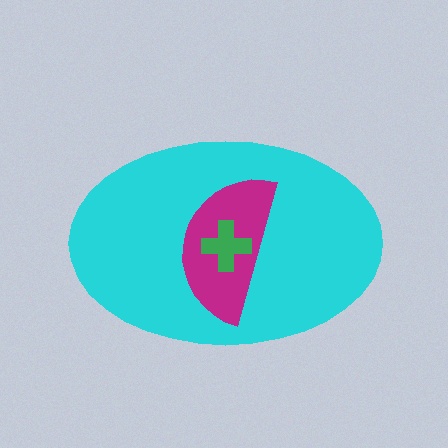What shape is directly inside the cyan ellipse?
The magenta semicircle.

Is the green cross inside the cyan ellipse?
Yes.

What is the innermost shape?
The green cross.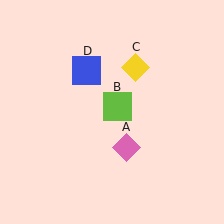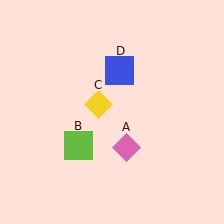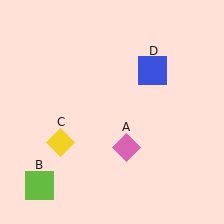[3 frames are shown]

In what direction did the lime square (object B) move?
The lime square (object B) moved down and to the left.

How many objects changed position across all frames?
3 objects changed position: lime square (object B), yellow diamond (object C), blue square (object D).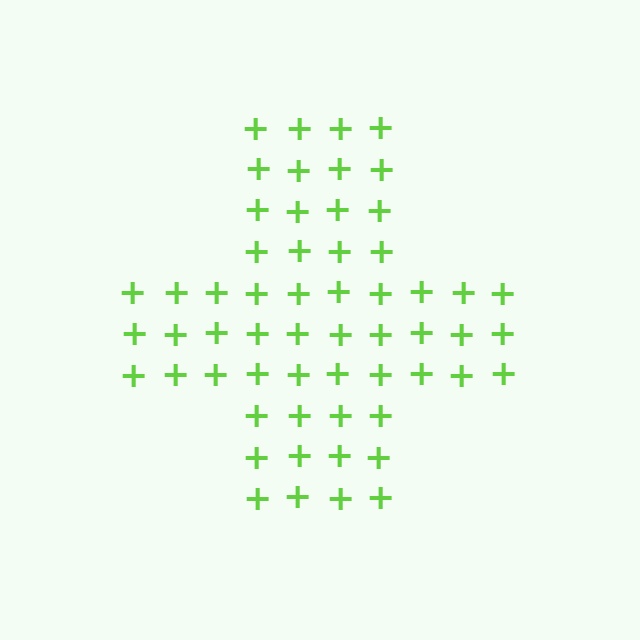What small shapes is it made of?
It is made of small plus signs.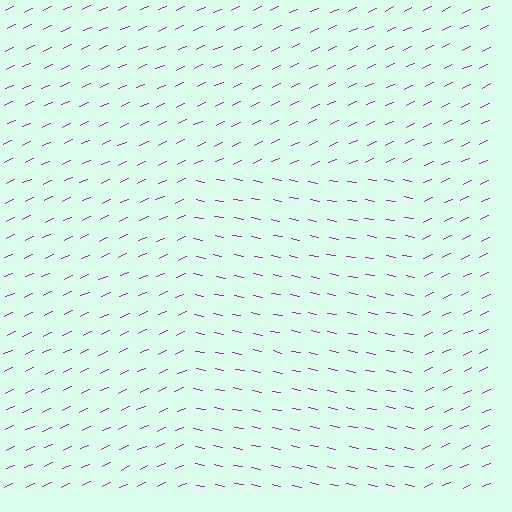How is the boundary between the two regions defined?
The boundary is defined purely by a change in line orientation (approximately 35 degrees difference). All lines are the same color and thickness.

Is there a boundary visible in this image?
Yes, there is a texture boundary formed by a change in line orientation.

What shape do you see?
I see a rectangle.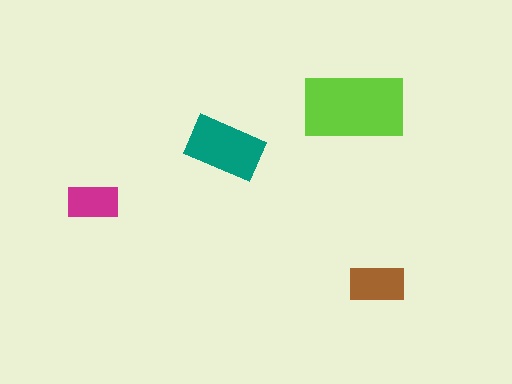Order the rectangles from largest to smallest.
the lime one, the teal one, the brown one, the magenta one.